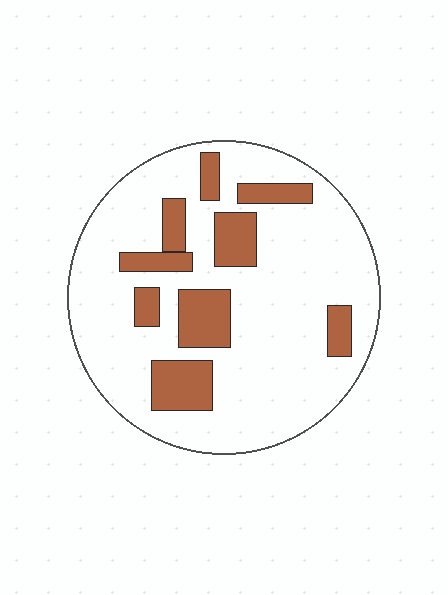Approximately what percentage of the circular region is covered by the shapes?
Approximately 20%.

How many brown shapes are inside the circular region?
9.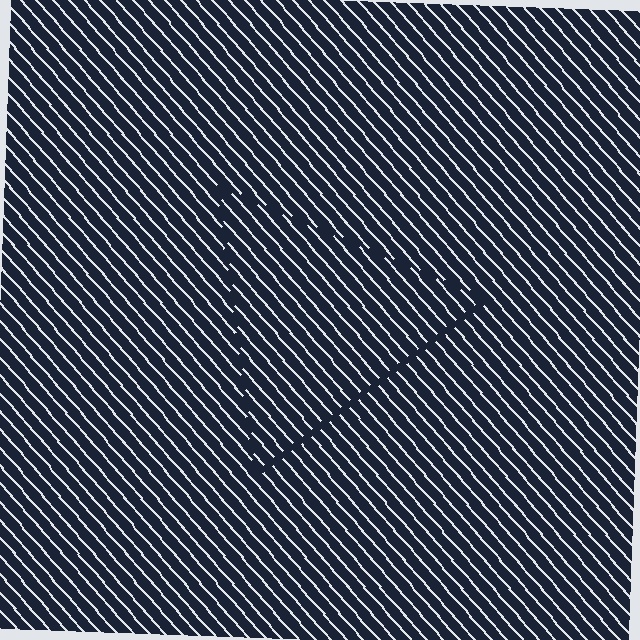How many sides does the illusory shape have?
3 sides — the line-ends trace a triangle.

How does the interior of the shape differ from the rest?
The interior of the shape contains the same grating, shifted by half a period — the contour is defined by the phase discontinuity where line-ends from the inner and outer gratings abut.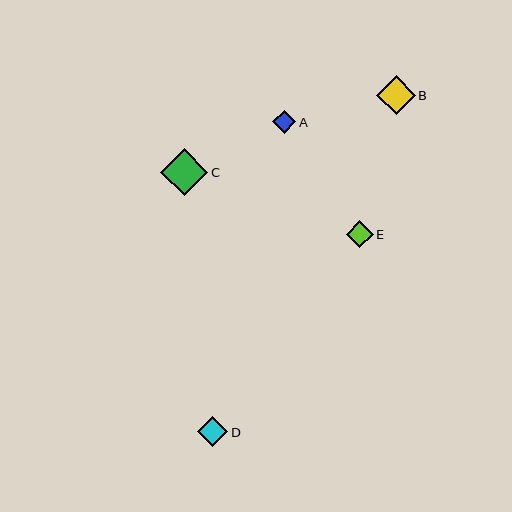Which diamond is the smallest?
Diamond A is the smallest with a size of approximately 24 pixels.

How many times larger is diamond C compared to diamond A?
Diamond C is approximately 2.0 times the size of diamond A.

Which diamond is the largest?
Diamond C is the largest with a size of approximately 47 pixels.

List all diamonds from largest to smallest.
From largest to smallest: C, B, D, E, A.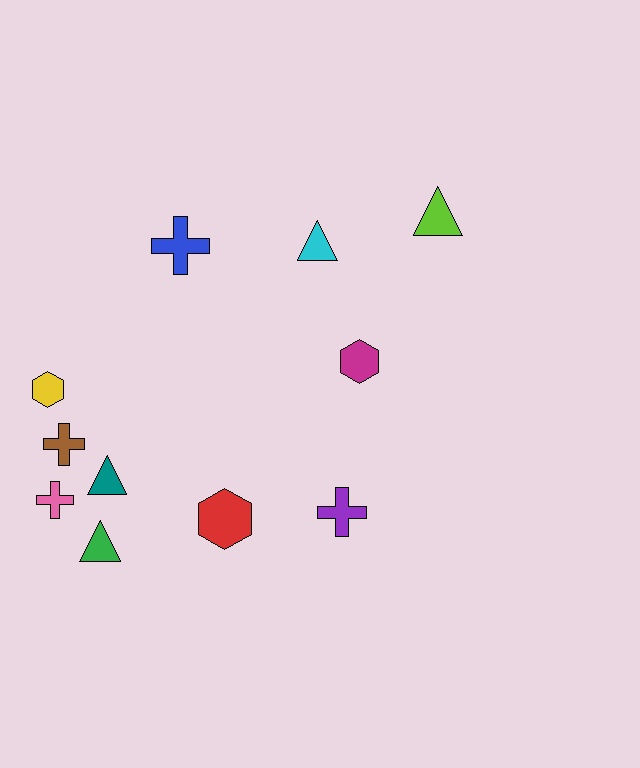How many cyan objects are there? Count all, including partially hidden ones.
There is 1 cyan object.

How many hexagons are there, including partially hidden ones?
There are 3 hexagons.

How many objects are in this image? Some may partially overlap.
There are 11 objects.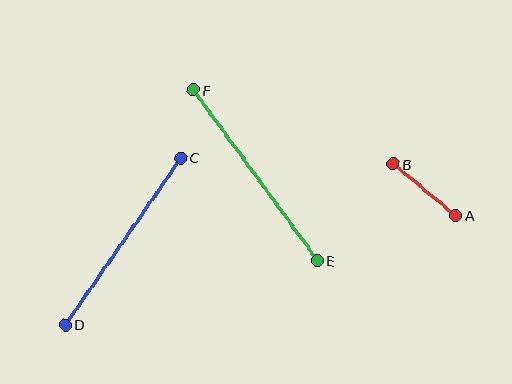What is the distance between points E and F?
The distance is approximately 211 pixels.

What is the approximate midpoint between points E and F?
The midpoint is at approximately (255, 175) pixels.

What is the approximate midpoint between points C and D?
The midpoint is at approximately (123, 242) pixels.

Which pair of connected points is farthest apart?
Points E and F are farthest apart.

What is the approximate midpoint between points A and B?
The midpoint is at approximately (424, 190) pixels.